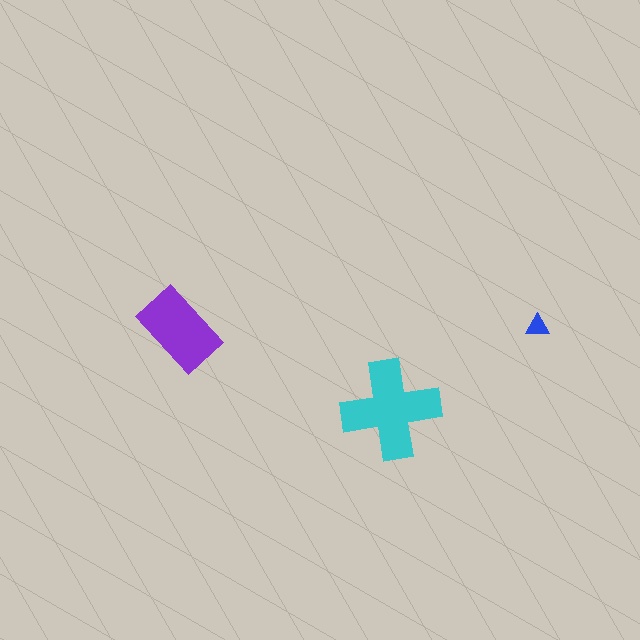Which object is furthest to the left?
The purple rectangle is leftmost.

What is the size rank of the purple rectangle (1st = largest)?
2nd.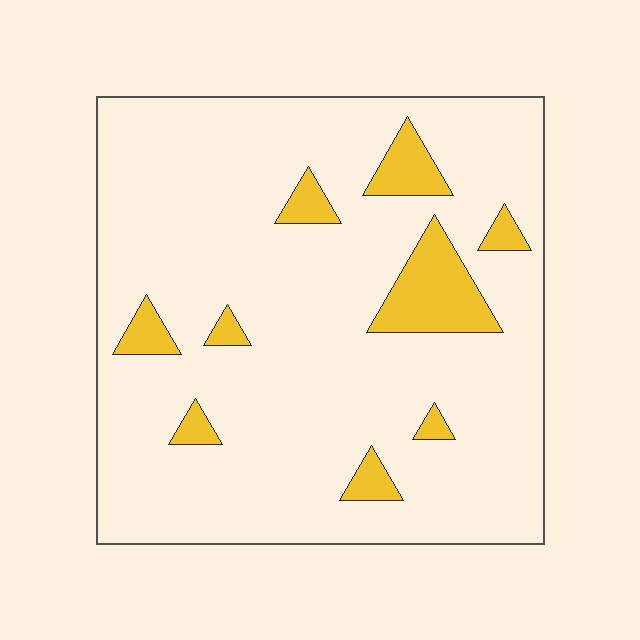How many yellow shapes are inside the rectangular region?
9.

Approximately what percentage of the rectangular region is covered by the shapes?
Approximately 10%.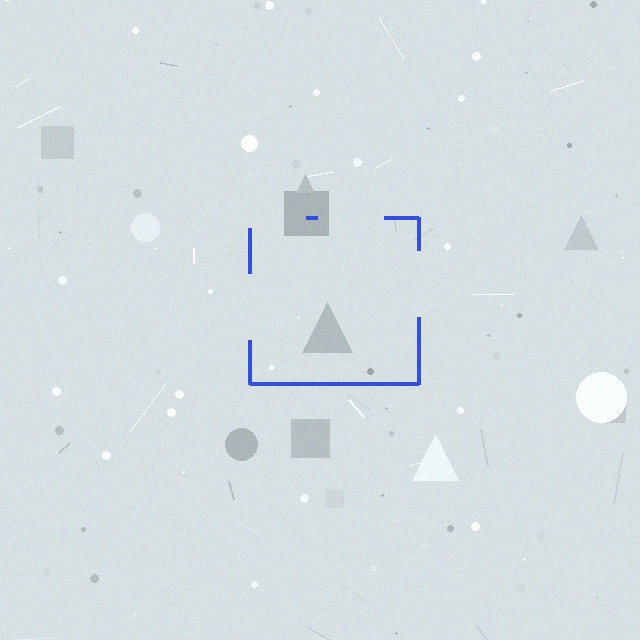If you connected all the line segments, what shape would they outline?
They would outline a square.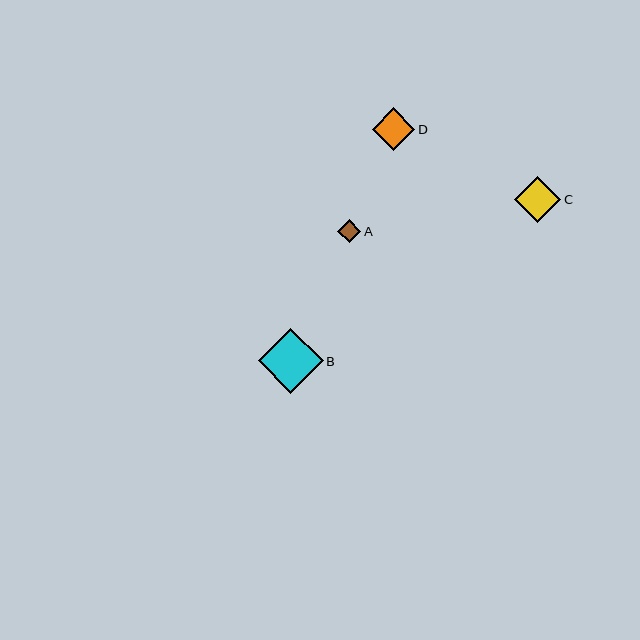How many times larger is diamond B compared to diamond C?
Diamond B is approximately 1.4 times the size of diamond C.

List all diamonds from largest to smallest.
From largest to smallest: B, C, D, A.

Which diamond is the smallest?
Diamond A is the smallest with a size of approximately 23 pixels.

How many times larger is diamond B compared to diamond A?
Diamond B is approximately 2.8 times the size of diamond A.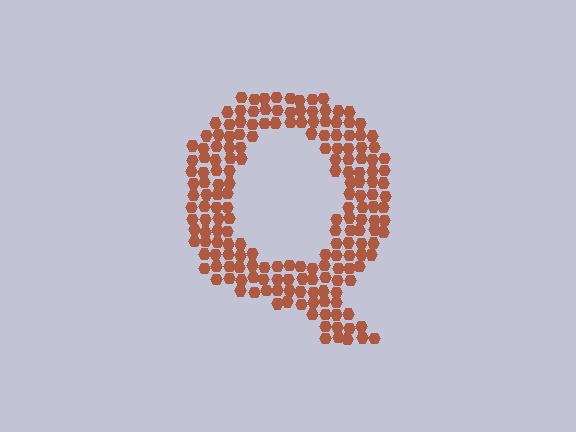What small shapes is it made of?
It is made of small hexagons.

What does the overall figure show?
The overall figure shows the letter Q.